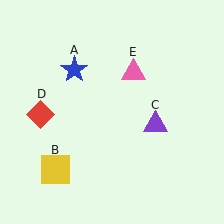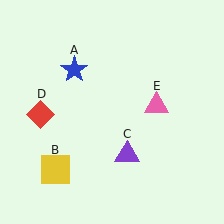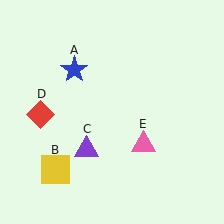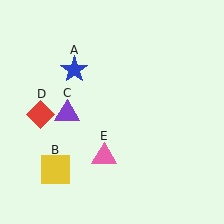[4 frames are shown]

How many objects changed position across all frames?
2 objects changed position: purple triangle (object C), pink triangle (object E).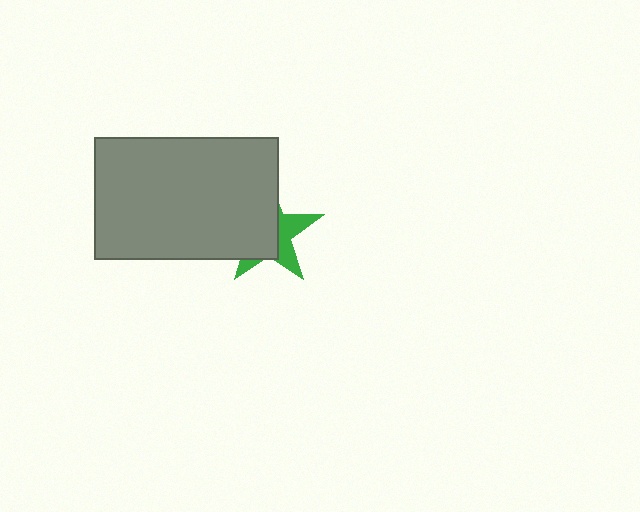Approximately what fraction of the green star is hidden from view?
Roughly 62% of the green star is hidden behind the gray rectangle.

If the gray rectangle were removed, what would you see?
You would see the complete green star.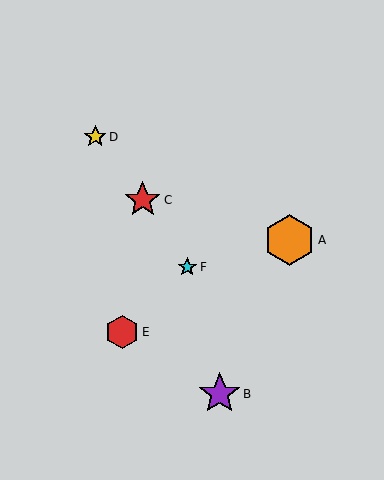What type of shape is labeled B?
Shape B is a purple star.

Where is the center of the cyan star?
The center of the cyan star is at (187, 267).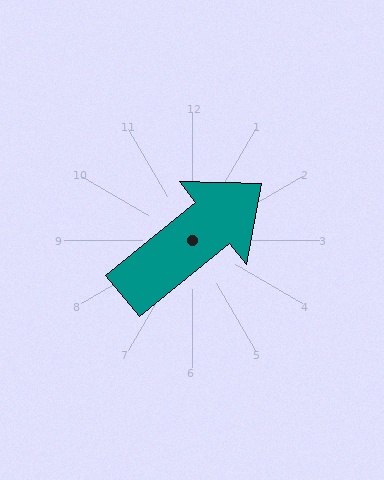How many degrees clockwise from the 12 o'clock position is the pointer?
Approximately 51 degrees.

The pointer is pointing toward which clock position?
Roughly 2 o'clock.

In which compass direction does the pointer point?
Northeast.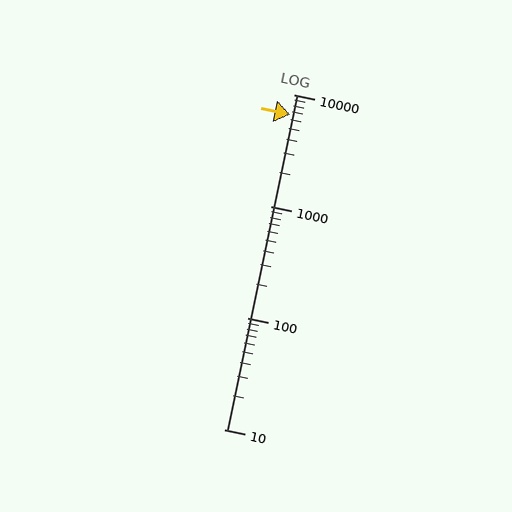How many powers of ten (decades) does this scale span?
The scale spans 3 decades, from 10 to 10000.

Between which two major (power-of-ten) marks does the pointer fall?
The pointer is between 1000 and 10000.